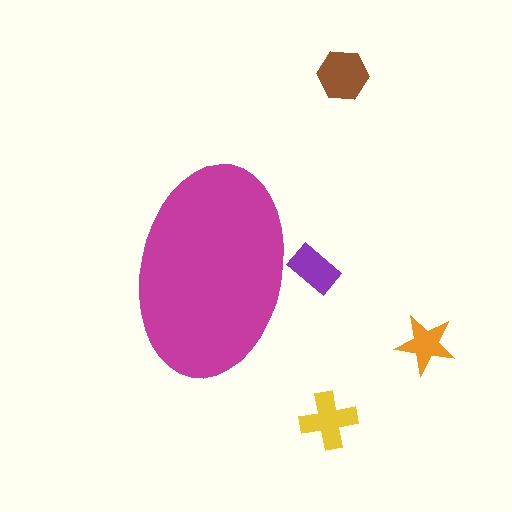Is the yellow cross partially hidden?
No, the yellow cross is fully visible.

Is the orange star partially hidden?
No, the orange star is fully visible.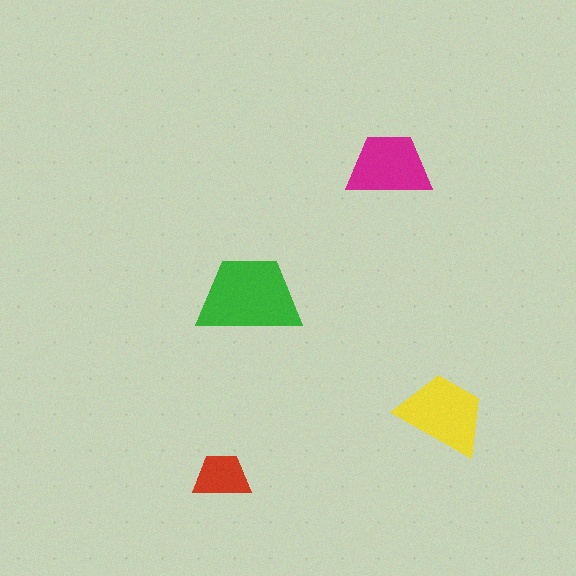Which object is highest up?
The magenta trapezoid is topmost.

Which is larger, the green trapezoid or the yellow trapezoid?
The green one.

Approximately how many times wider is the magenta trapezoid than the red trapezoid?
About 1.5 times wider.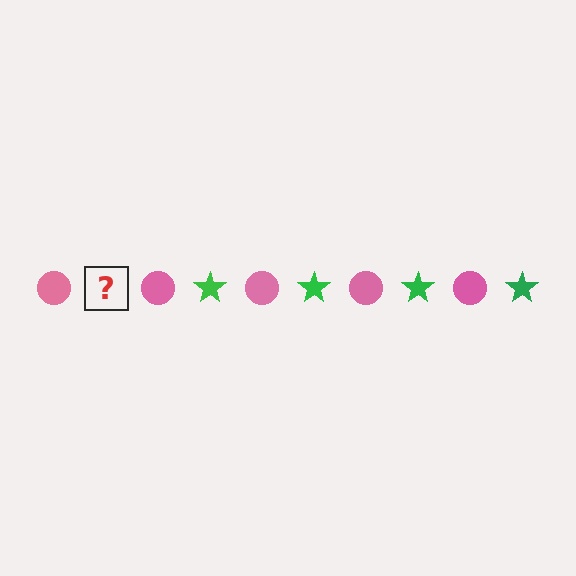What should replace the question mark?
The question mark should be replaced with a green star.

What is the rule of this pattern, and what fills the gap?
The rule is that the pattern alternates between pink circle and green star. The gap should be filled with a green star.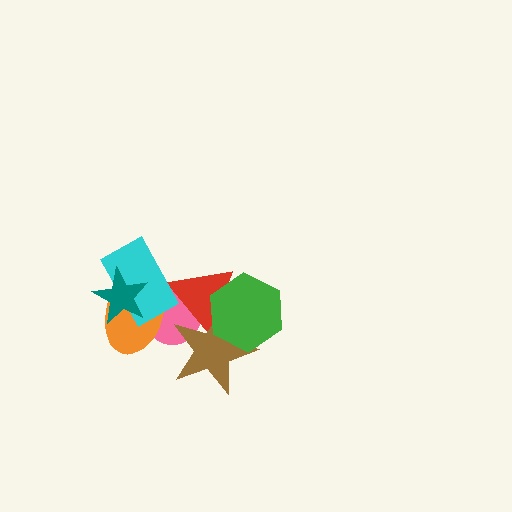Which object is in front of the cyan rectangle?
The teal star is in front of the cyan rectangle.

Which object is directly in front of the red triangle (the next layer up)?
The brown star is directly in front of the red triangle.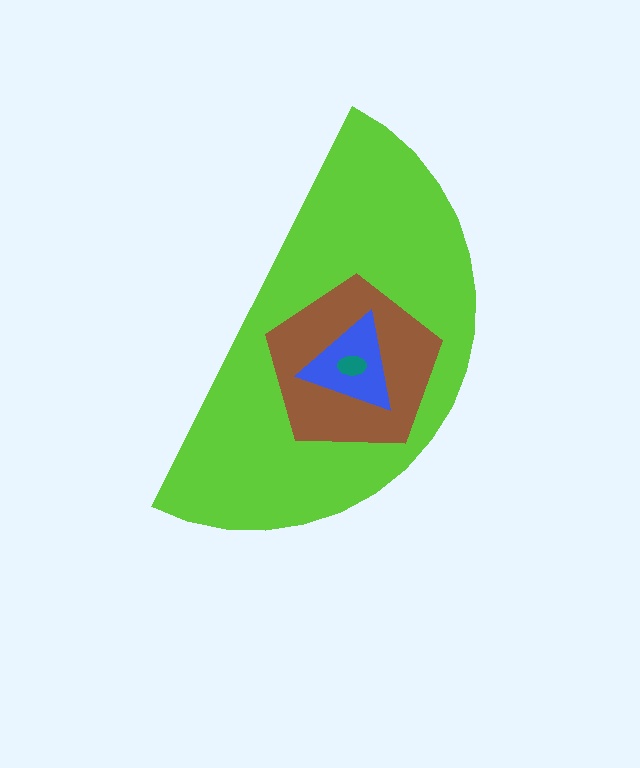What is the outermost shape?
The lime semicircle.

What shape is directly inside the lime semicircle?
The brown pentagon.